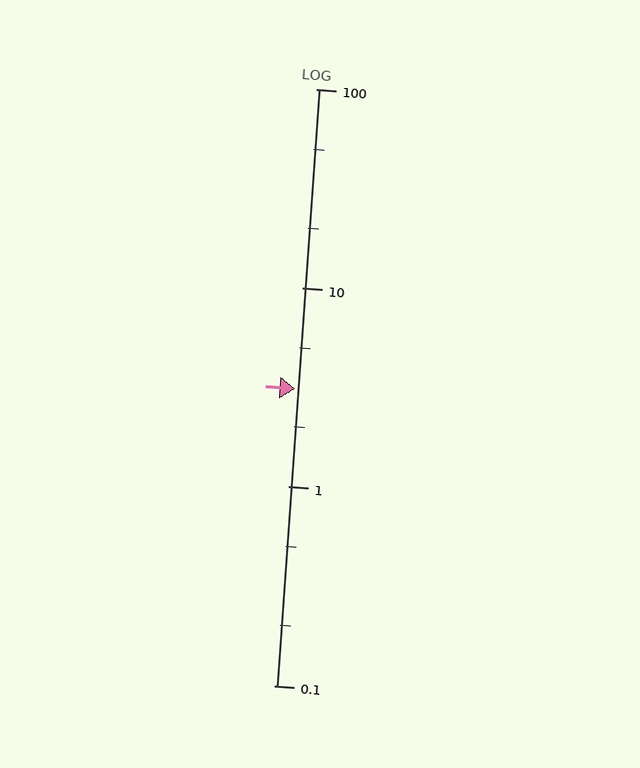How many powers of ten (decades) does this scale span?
The scale spans 3 decades, from 0.1 to 100.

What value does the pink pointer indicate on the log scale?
The pointer indicates approximately 3.1.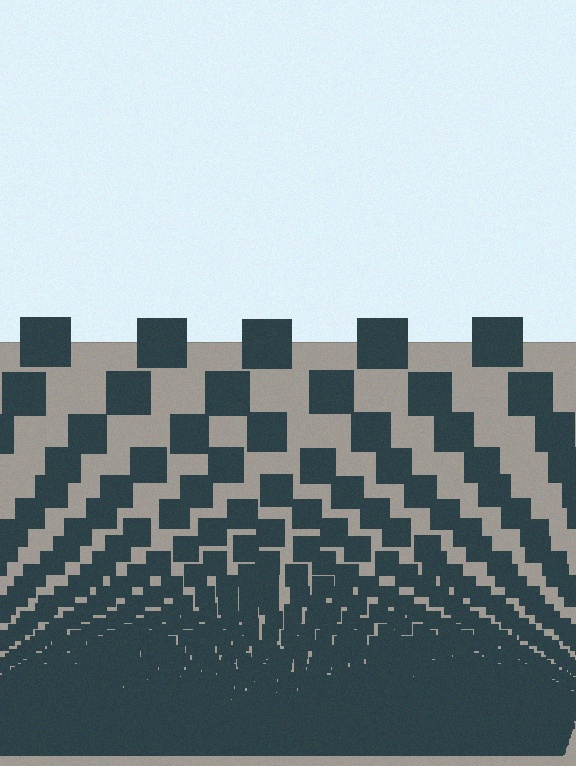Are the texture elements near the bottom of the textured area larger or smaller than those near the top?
Smaller. The gradient is inverted — elements near the bottom are smaller and denser.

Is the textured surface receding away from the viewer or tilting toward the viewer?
The surface appears to tilt toward the viewer. Texture elements get larger and sparser toward the top.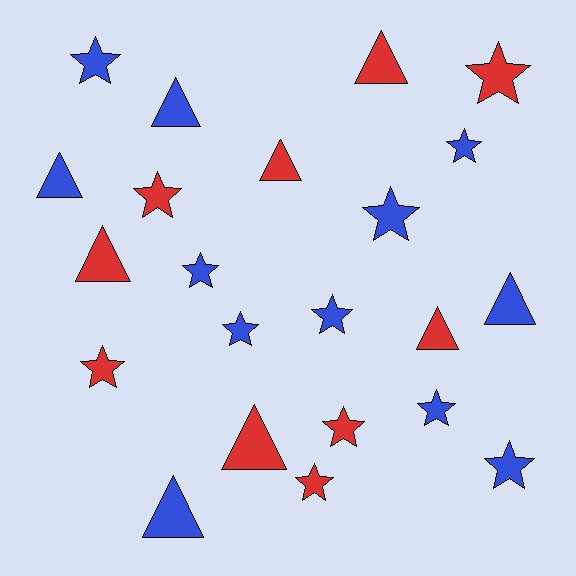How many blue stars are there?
There are 8 blue stars.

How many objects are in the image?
There are 22 objects.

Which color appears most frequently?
Blue, with 12 objects.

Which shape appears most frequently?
Star, with 13 objects.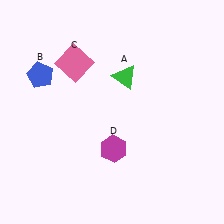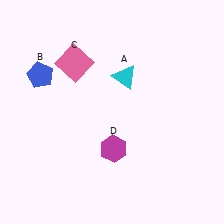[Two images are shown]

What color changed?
The triangle (A) changed from green in Image 1 to cyan in Image 2.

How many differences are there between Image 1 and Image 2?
There is 1 difference between the two images.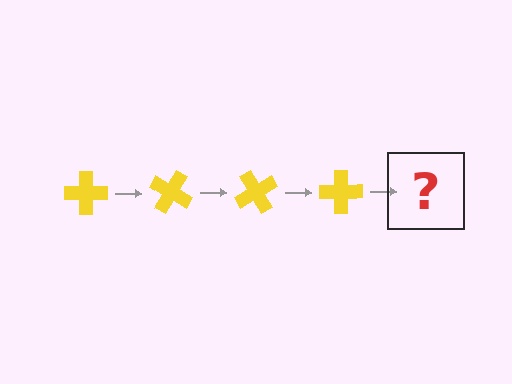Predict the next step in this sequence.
The next step is a yellow cross rotated 120 degrees.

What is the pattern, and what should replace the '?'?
The pattern is that the cross rotates 30 degrees each step. The '?' should be a yellow cross rotated 120 degrees.